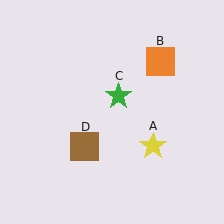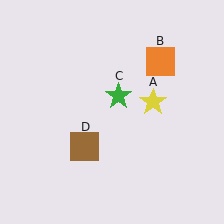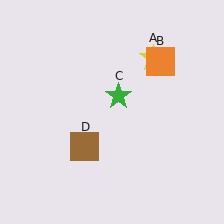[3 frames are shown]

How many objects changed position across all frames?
1 object changed position: yellow star (object A).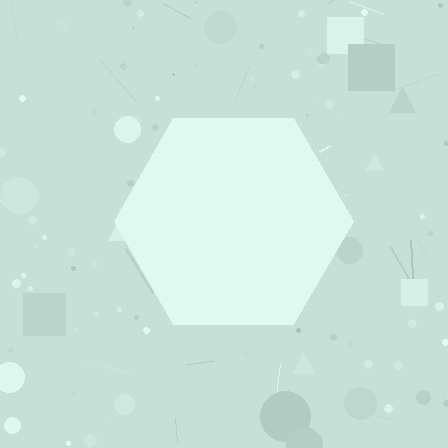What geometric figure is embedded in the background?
A hexagon is embedded in the background.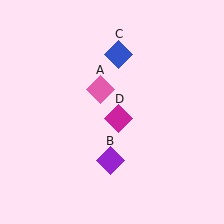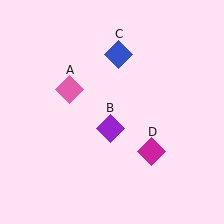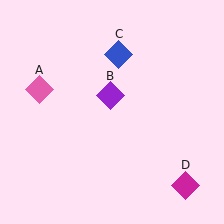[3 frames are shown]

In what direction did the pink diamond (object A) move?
The pink diamond (object A) moved left.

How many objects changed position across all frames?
3 objects changed position: pink diamond (object A), purple diamond (object B), magenta diamond (object D).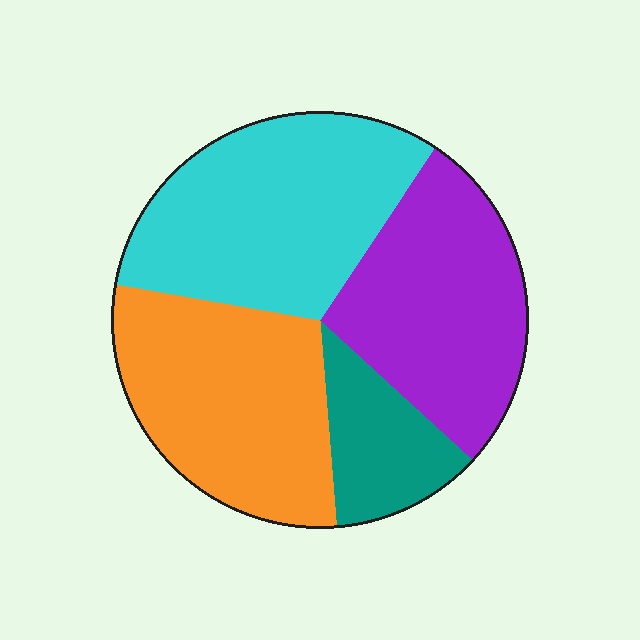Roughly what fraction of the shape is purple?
Purple takes up about one quarter (1/4) of the shape.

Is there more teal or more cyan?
Cyan.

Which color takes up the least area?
Teal, at roughly 10%.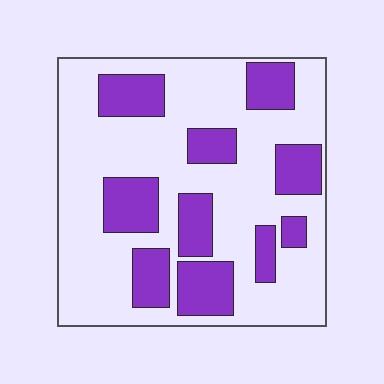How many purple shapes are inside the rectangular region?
10.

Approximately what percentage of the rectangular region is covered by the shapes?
Approximately 30%.